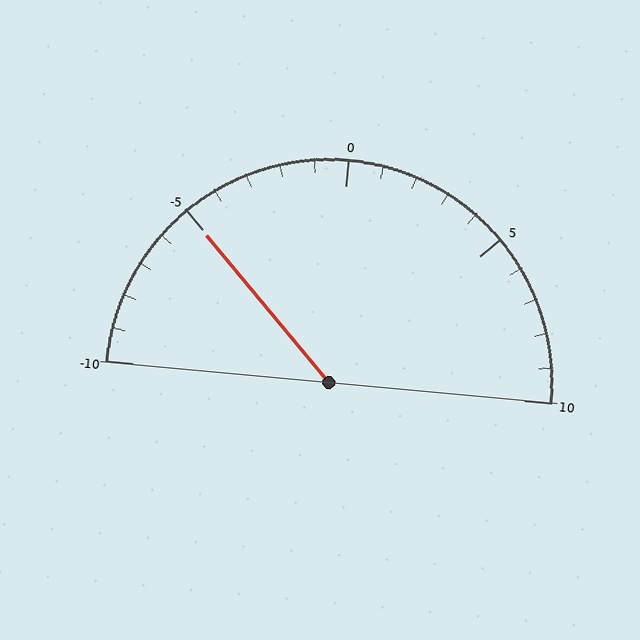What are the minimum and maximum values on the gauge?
The gauge ranges from -10 to 10.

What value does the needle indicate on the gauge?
The needle indicates approximately -5.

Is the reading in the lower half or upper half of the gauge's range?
The reading is in the lower half of the range (-10 to 10).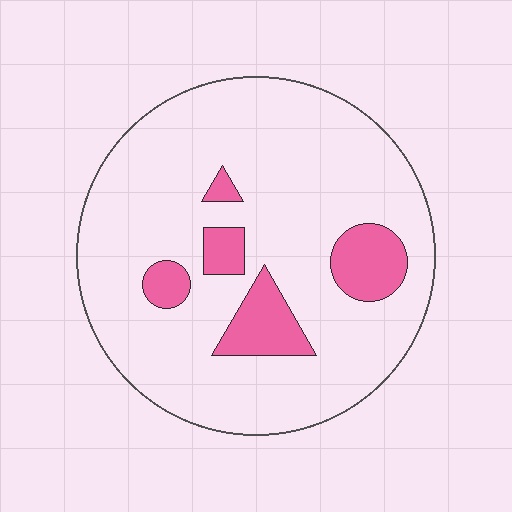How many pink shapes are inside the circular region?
5.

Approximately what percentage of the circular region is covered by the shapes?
Approximately 15%.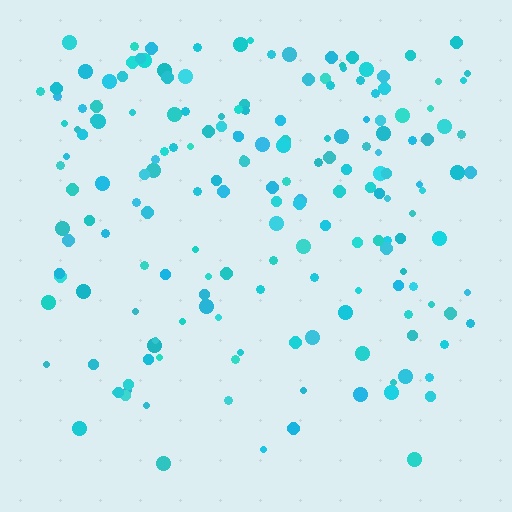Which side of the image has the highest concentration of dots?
The top.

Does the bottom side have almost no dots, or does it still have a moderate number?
Still a moderate number, just noticeably fewer than the top.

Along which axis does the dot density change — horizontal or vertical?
Vertical.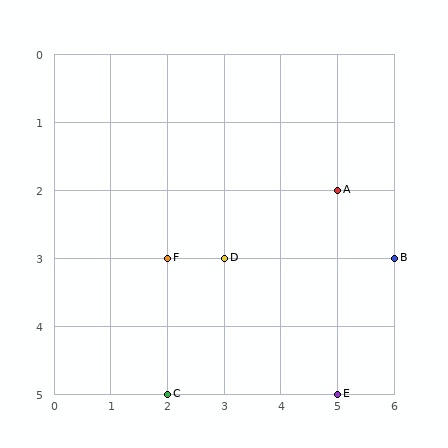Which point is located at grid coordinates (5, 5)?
Point E is at (5, 5).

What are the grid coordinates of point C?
Point C is at grid coordinates (2, 5).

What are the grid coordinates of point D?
Point D is at grid coordinates (3, 3).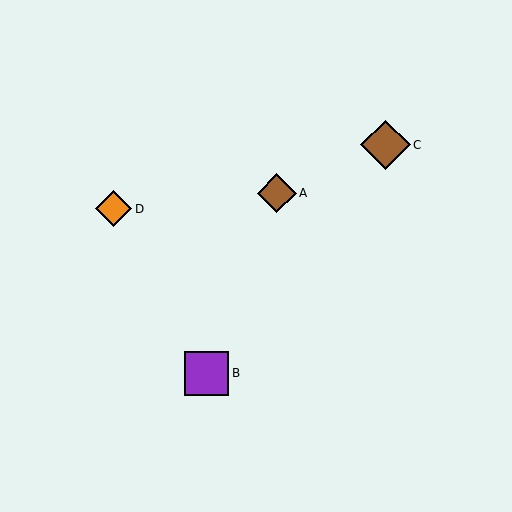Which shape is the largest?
The brown diamond (labeled C) is the largest.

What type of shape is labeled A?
Shape A is a brown diamond.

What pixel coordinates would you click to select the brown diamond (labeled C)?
Click at (385, 145) to select the brown diamond C.